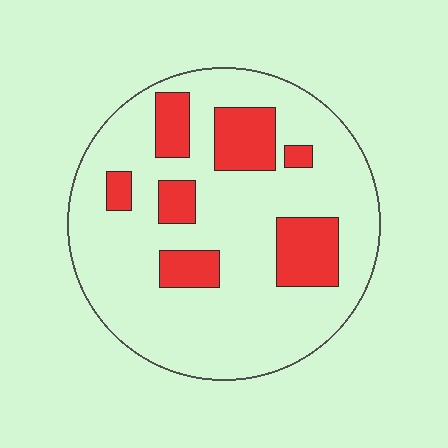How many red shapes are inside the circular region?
7.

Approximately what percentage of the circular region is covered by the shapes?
Approximately 20%.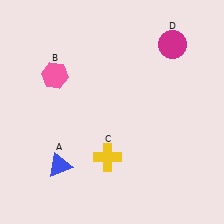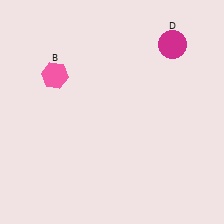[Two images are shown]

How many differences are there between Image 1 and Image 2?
There are 2 differences between the two images.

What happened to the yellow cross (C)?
The yellow cross (C) was removed in Image 2. It was in the bottom-left area of Image 1.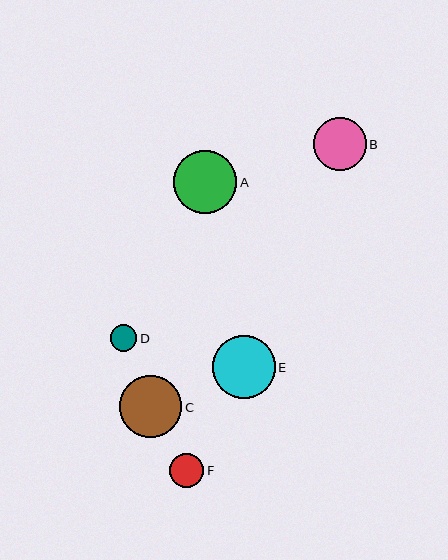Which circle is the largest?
Circle A is the largest with a size of approximately 64 pixels.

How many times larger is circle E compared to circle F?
Circle E is approximately 1.8 times the size of circle F.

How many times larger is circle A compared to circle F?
Circle A is approximately 1.9 times the size of circle F.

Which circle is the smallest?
Circle D is the smallest with a size of approximately 27 pixels.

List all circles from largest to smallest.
From largest to smallest: A, E, C, B, F, D.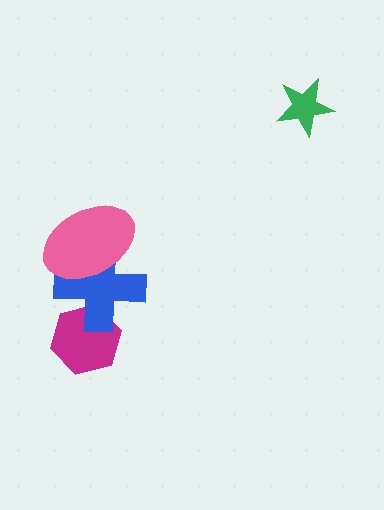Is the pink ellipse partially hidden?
No, no other shape covers it.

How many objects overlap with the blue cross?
2 objects overlap with the blue cross.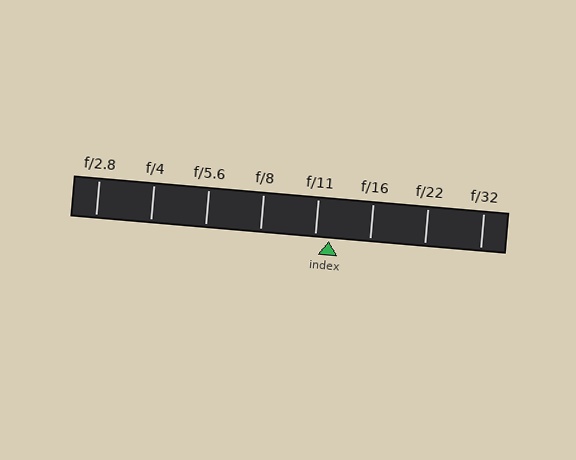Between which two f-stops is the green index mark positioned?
The index mark is between f/11 and f/16.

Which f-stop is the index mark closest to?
The index mark is closest to f/11.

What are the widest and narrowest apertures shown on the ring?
The widest aperture shown is f/2.8 and the narrowest is f/32.